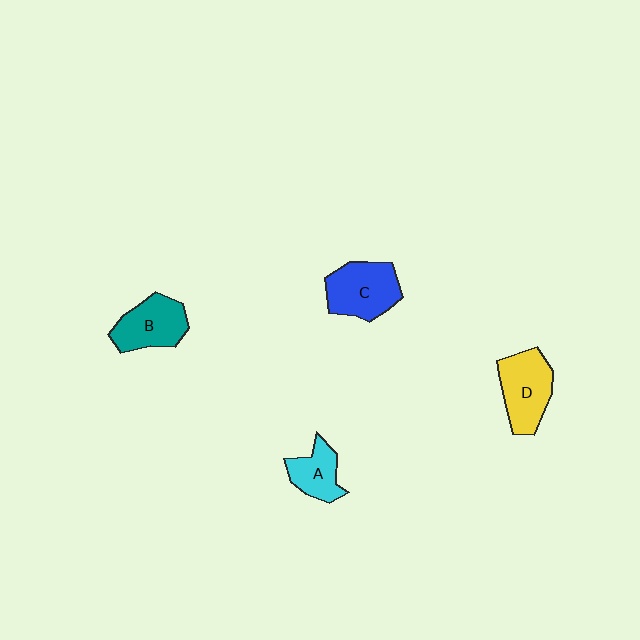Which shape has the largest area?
Shape C (blue).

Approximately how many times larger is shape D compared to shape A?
Approximately 1.5 times.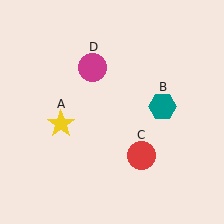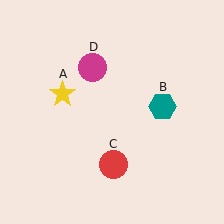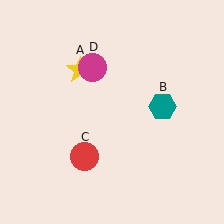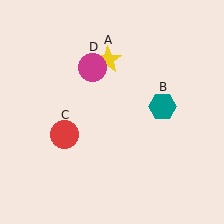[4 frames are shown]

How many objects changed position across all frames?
2 objects changed position: yellow star (object A), red circle (object C).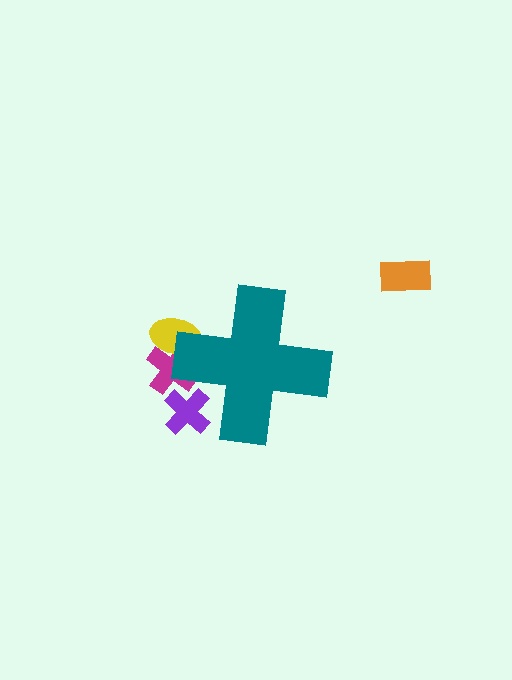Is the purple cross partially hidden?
Yes, the purple cross is partially hidden behind the teal cross.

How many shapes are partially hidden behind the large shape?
3 shapes are partially hidden.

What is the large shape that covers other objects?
A teal cross.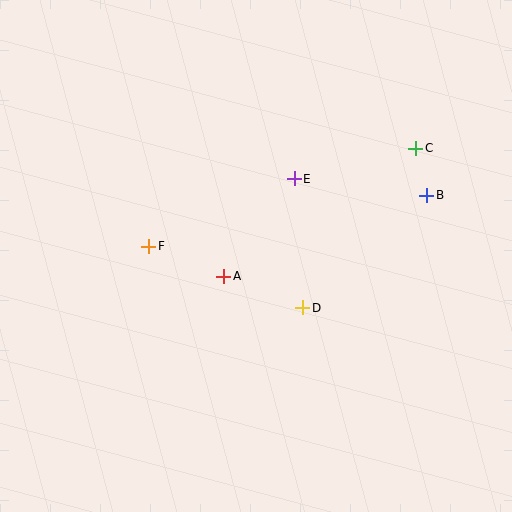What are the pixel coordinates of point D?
Point D is at (303, 308).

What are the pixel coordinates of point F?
Point F is at (149, 246).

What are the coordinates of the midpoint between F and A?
The midpoint between F and A is at (186, 261).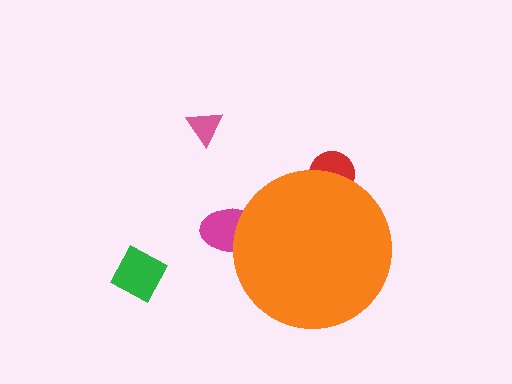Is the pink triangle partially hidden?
No, the pink triangle is fully visible.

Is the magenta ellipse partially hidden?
Yes, the magenta ellipse is partially hidden behind the orange circle.